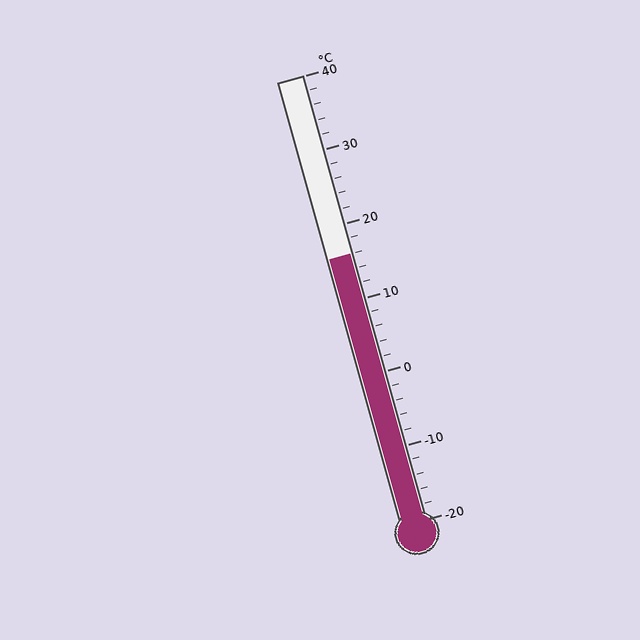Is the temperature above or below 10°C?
The temperature is above 10°C.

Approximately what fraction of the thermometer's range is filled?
The thermometer is filled to approximately 60% of its range.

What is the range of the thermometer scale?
The thermometer scale ranges from -20°C to 40°C.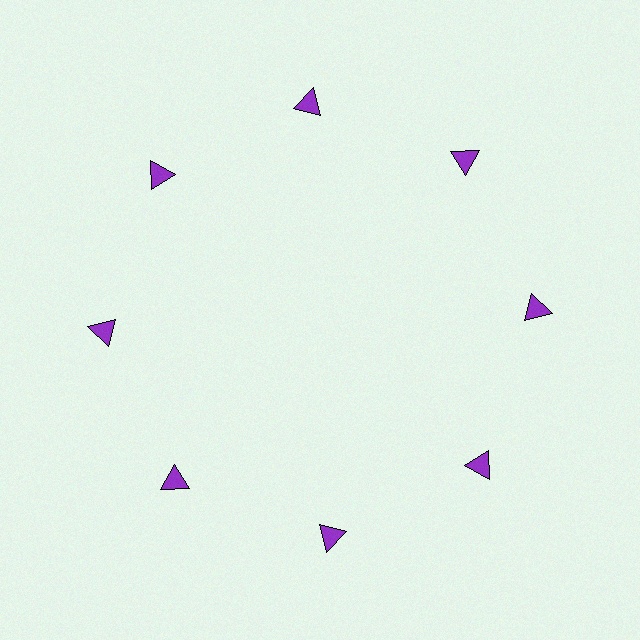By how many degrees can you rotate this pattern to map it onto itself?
The pattern maps onto itself every 45 degrees of rotation.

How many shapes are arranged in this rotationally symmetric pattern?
There are 8 shapes, arranged in 8 groups of 1.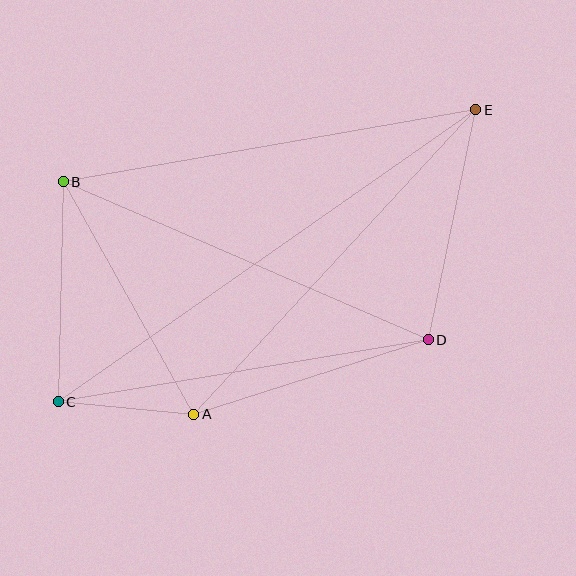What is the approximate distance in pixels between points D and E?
The distance between D and E is approximately 235 pixels.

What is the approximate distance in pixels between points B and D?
The distance between B and D is approximately 398 pixels.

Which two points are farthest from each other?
Points C and E are farthest from each other.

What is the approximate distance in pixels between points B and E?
The distance between B and E is approximately 419 pixels.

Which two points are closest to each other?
Points A and C are closest to each other.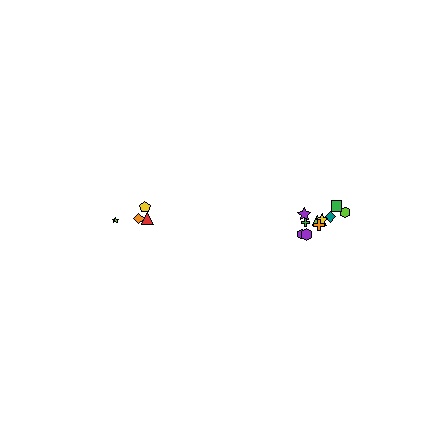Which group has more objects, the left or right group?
The right group.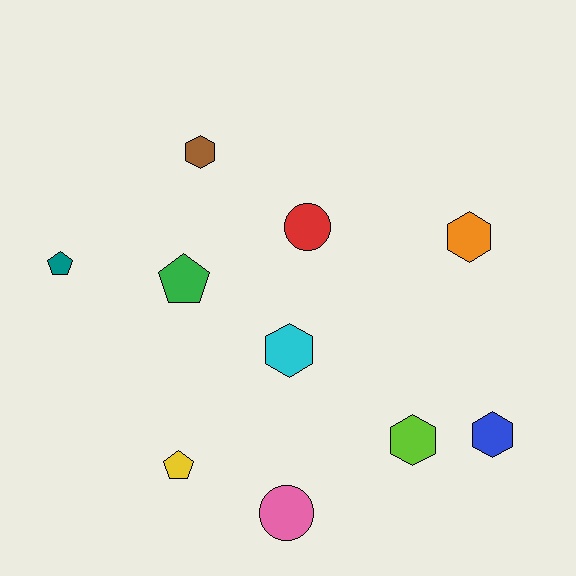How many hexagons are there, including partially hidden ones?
There are 5 hexagons.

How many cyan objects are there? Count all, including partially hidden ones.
There is 1 cyan object.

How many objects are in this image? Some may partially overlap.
There are 10 objects.